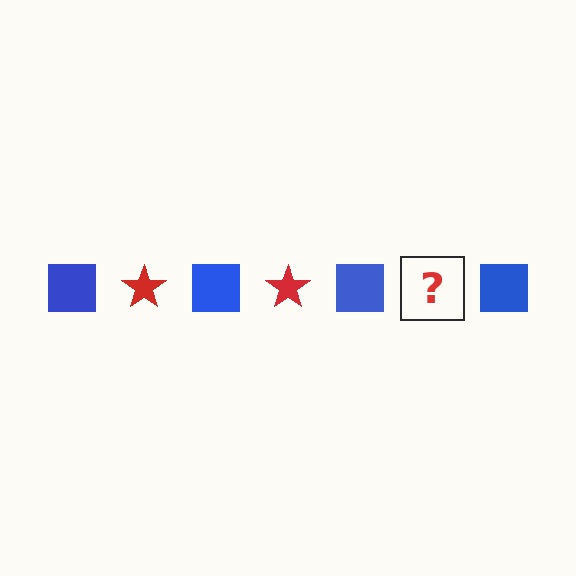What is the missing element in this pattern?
The missing element is a red star.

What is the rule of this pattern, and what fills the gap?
The rule is that the pattern alternates between blue square and red star. The gap should be filled with a red star.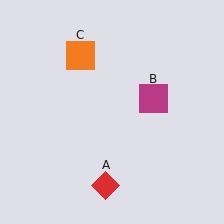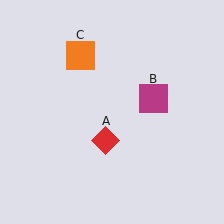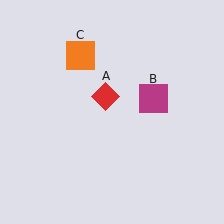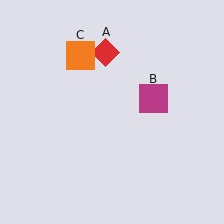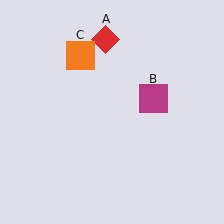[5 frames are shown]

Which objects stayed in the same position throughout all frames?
Magenta square (object B) and orange square (object C) remained stationary.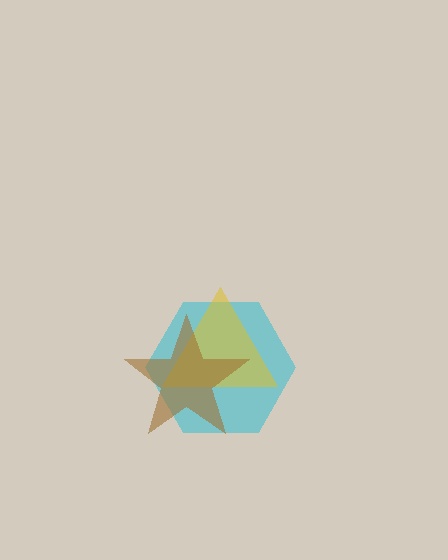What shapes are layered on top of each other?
The layered shapes are: a cyan hexagon, a yellow triangle, a brown star.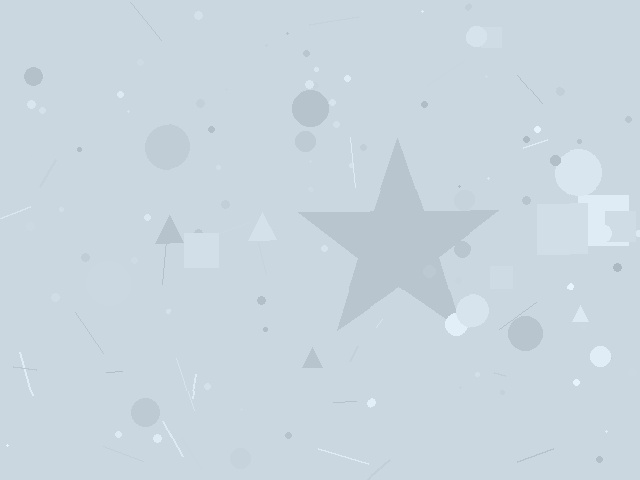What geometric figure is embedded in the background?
A star is embedded in the background.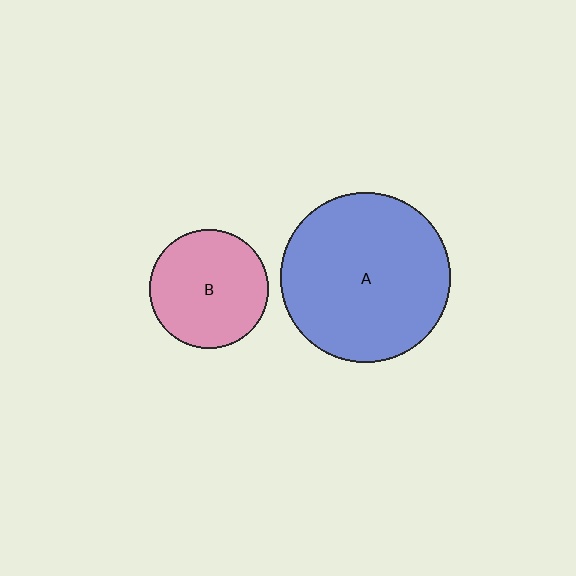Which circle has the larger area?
Circle A (blue).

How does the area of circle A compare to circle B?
Approximately 2.0 times.